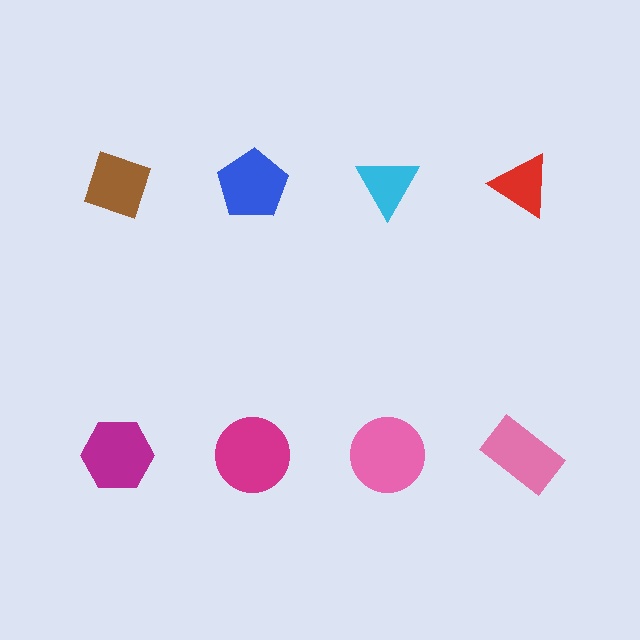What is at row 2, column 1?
A magenta hexagon.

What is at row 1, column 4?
A red triangle.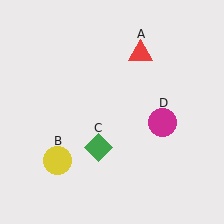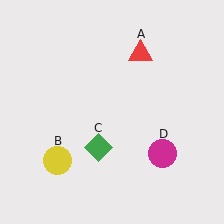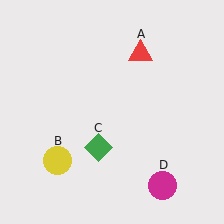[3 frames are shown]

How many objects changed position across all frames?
1 object changed position: magenta circle (object D).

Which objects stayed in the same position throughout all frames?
Red triangle (object A) and yellow circle (object B) and green diamond (object C) remained stationary.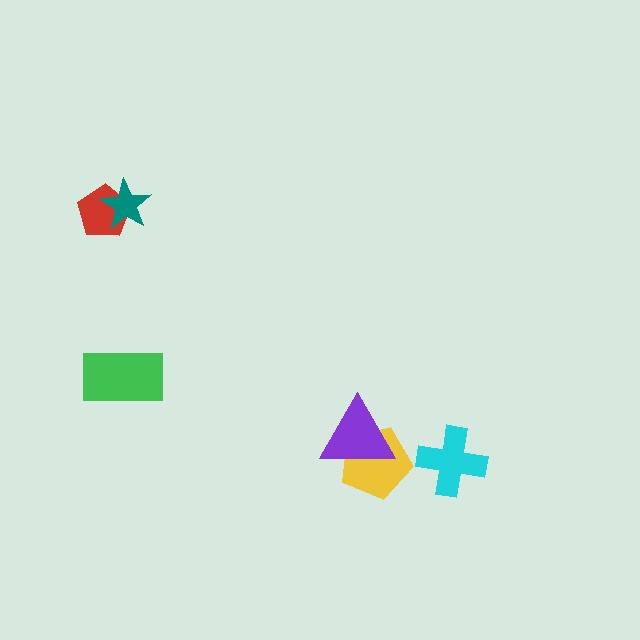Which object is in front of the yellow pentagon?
The purple triangle is in front of the yellow pentagon.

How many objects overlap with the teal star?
1 object overlaps with the teal star.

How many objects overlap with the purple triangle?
1 object overlaps with the purple triangle.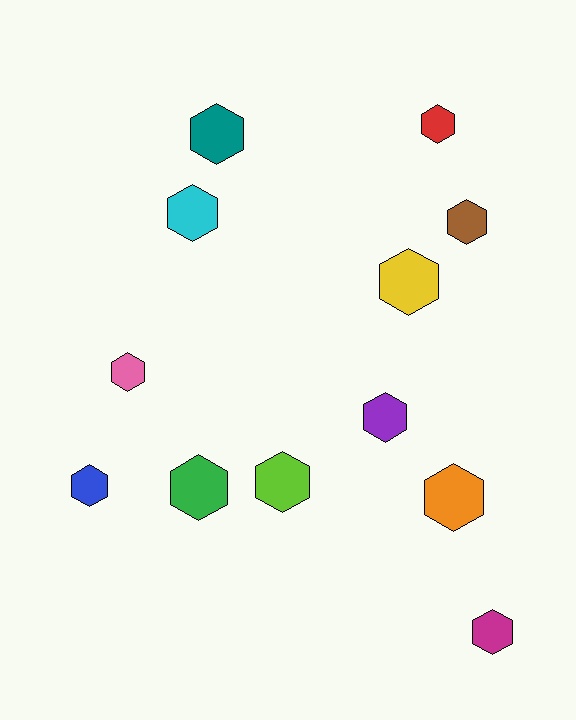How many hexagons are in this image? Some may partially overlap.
There are 12 hexagons.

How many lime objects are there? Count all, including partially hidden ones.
There is 1 lime object.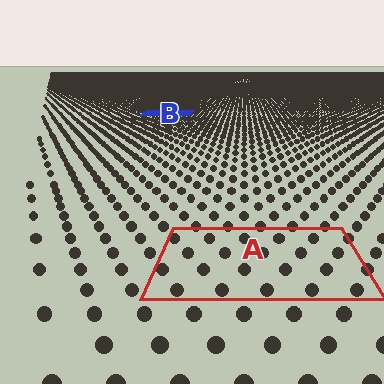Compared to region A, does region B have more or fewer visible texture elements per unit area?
Region B has more texture elements per unit area — they are packed more densely because it is farther away.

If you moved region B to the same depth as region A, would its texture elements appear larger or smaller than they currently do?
They would appear larger. At a closer depth, the same texture elements are projected at a bigger on-screen size.